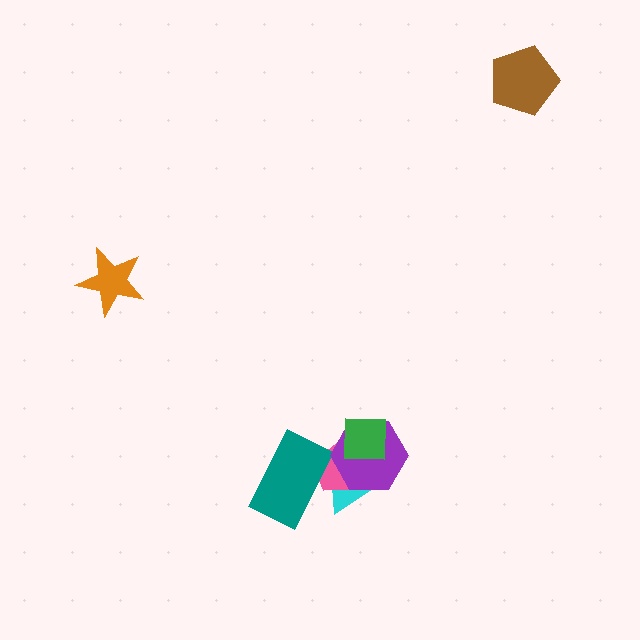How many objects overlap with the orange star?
0 objects overlap with the orange star.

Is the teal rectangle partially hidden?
No, no other shape covers it.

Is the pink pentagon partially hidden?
Yes, it is partially covered by another shape.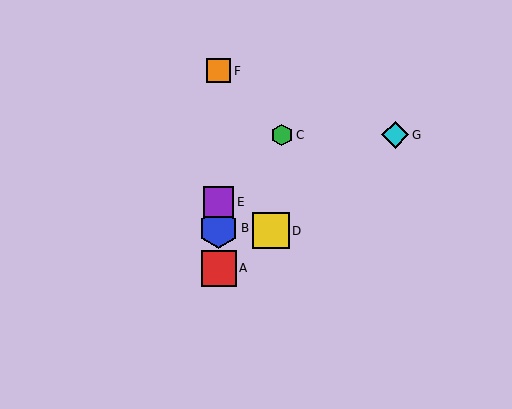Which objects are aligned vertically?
Objects A, B, E, F are aligned vertically.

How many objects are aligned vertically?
4 objects (A, B, E, F) are aligned vertically.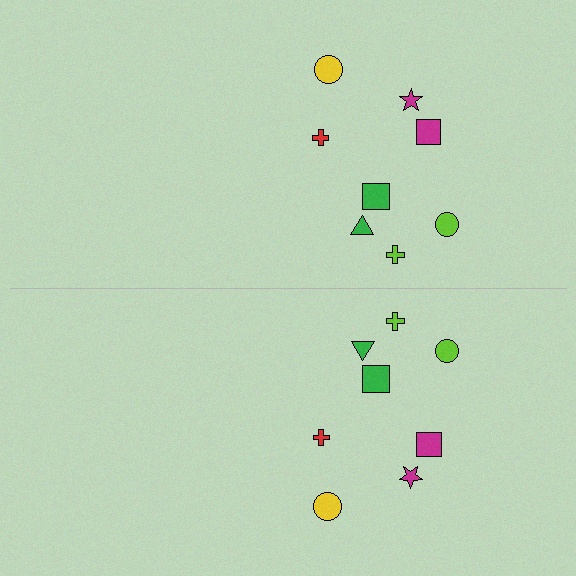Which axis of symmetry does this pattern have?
The pattern has a horizontal axis of symmetry running through the center of the image.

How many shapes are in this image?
There are 16 shapes in this image.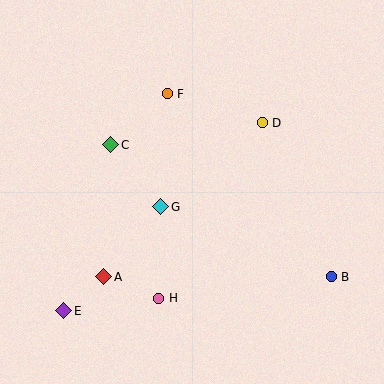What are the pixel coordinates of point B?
Point B is at (331, 277).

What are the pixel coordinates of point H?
Point H is at (159, 298).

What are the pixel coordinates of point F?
Point F is at (167, 94).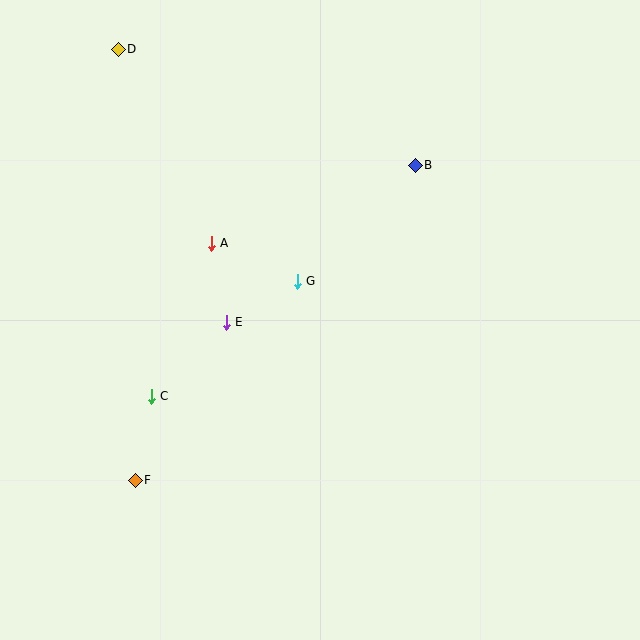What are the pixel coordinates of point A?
Point A is at (211, 243).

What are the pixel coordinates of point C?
Point C is at (151, 396).